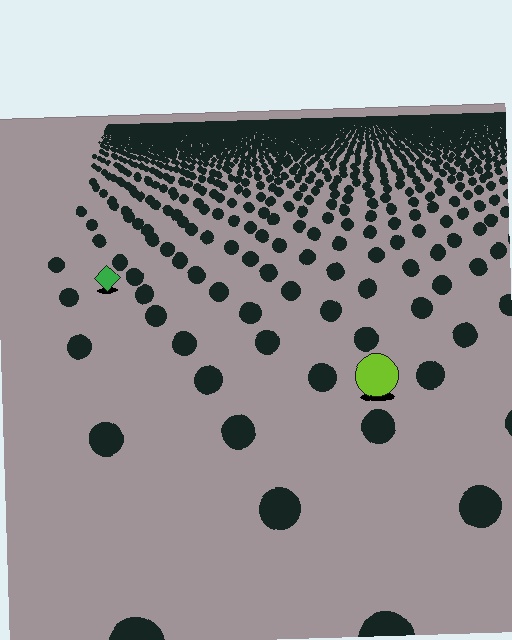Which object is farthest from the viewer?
The green diamond is farthest from the viewer. It appears smaller and the ground texture around it is denser.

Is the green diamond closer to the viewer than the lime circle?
No. The lime circle is closer — you can tell from the texture gradient: the ground texture is coarser near it.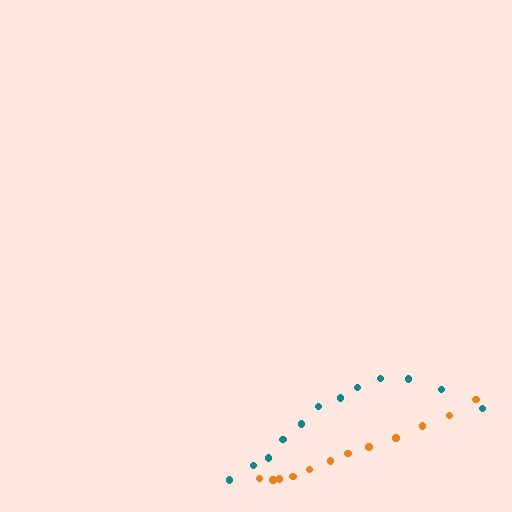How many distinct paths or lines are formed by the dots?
There are 2 distinct paths.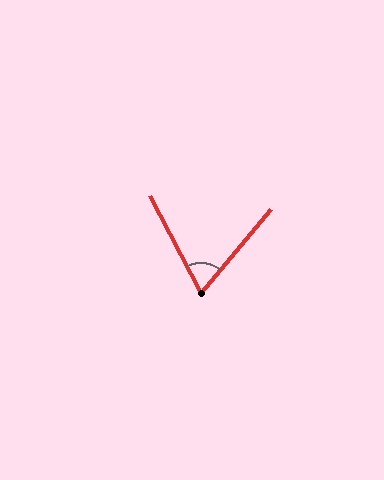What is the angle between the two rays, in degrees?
Approximately 67 degrees.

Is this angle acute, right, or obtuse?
It is acute.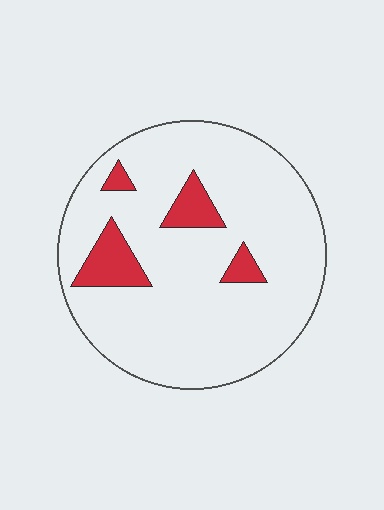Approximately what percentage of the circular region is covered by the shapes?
Approximately 10%.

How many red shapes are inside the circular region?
4.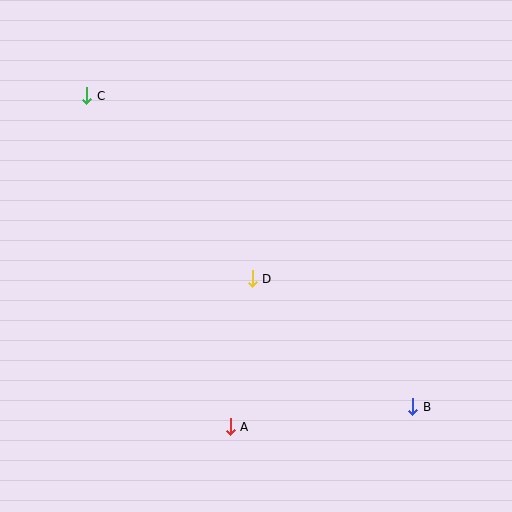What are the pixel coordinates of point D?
Point D is at (252, 279).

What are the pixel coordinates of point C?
Point C is at (87, 96).